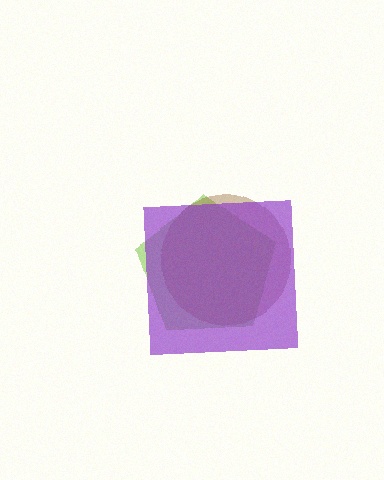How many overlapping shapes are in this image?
There are 3 overlapping shapes in the image.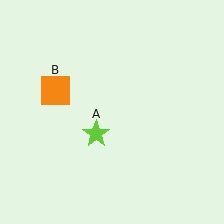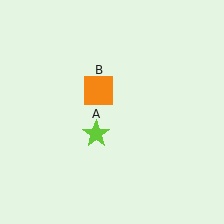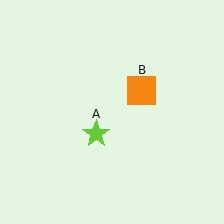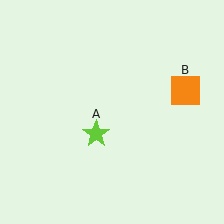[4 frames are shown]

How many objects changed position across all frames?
1 object changed position: orange square (object B).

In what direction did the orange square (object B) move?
The orange square (object B) moved right.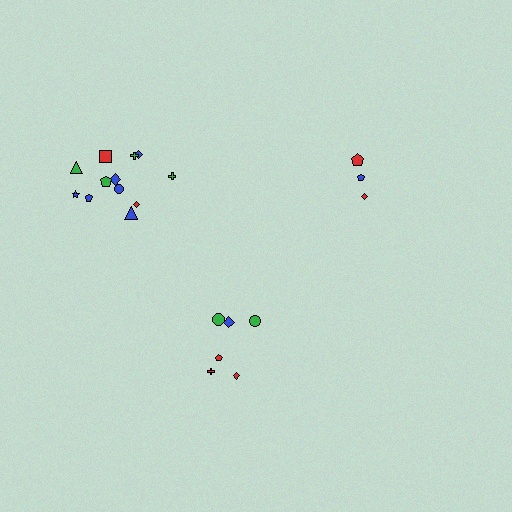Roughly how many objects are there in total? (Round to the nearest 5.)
Roughly 20 objects in total.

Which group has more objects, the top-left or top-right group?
The top-left group.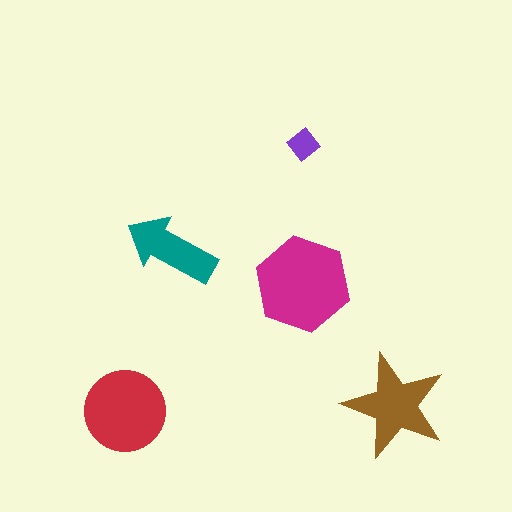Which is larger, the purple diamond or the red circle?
The red circle.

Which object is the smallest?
The purple diamond.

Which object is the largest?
The magenta hexagon.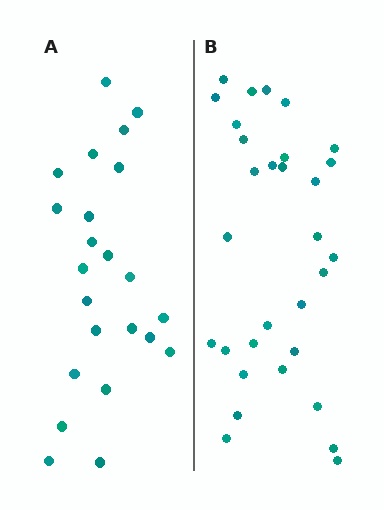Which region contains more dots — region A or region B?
Region B (the right region) has more dots.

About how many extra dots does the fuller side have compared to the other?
Region B has roughly 8 or so more dots than region A.